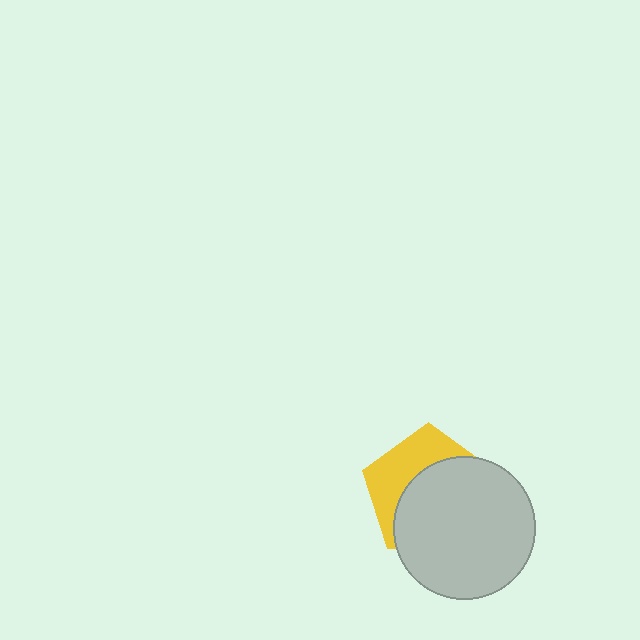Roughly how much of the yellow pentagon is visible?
A small part of it is visible (roughly 38%).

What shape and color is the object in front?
The object in front is a light gray circle.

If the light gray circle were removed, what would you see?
You would see the complete yellow pentagon.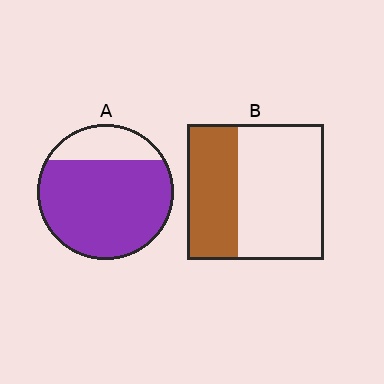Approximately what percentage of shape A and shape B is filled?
A is approximately 80% and B is approximately 35%.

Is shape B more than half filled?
No.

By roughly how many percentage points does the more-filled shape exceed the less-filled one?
By roughly 40 percentage points (A over B).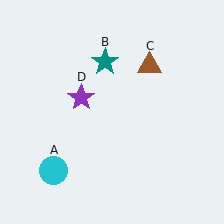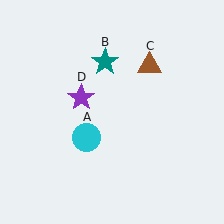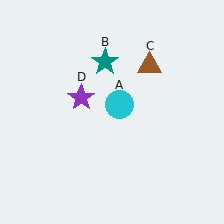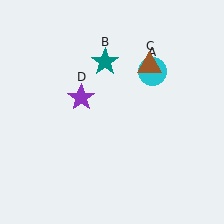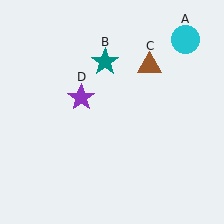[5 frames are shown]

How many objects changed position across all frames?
1 object changed position: cyan circle (object A).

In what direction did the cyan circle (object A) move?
The cyan circle (object A) moved up and to the right.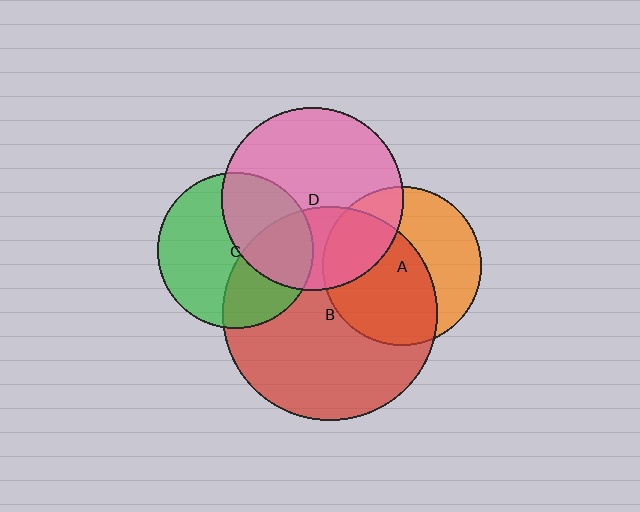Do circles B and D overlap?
Yes.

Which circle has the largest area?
Circle B (red).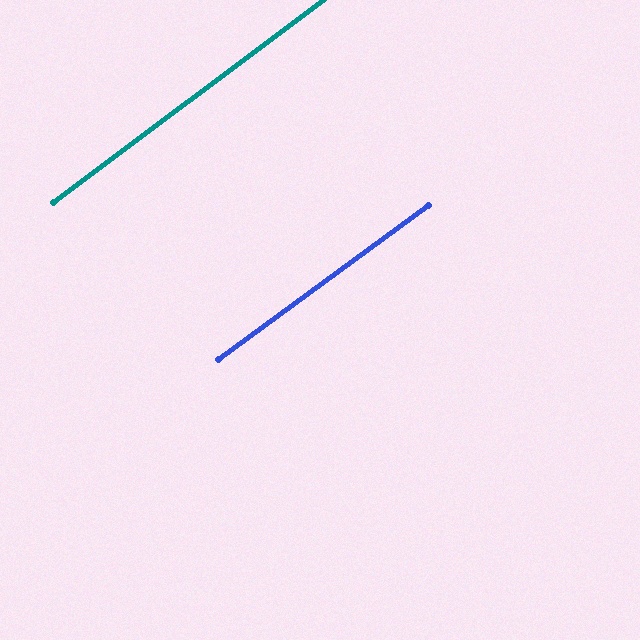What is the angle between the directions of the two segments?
Approximately 1 degree.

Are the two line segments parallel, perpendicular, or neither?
Parallel — their directions differ by only 0.8°.